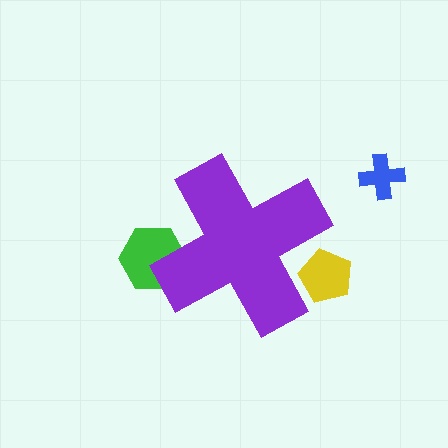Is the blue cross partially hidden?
No, the blue cross is fully visible.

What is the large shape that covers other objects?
A purple cross.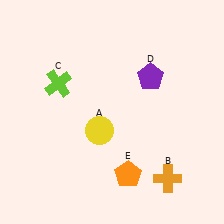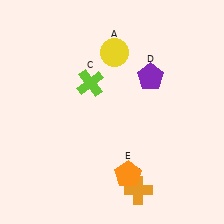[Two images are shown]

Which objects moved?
The objects that moved are: the yellow circle (A), the orange cross (B), the lime cross (C).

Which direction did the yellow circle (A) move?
The yellow circle (A) moved up.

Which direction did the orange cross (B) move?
The orange cross (B) moved left.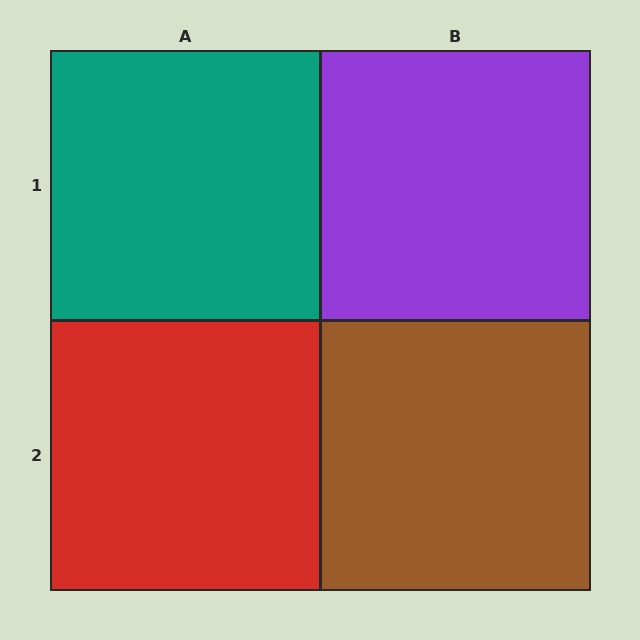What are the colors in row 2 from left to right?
Red, brown.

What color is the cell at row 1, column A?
Teal.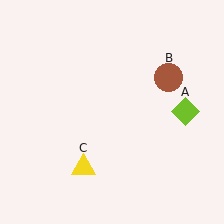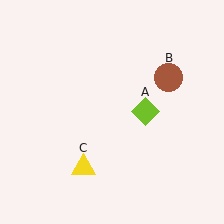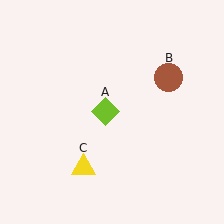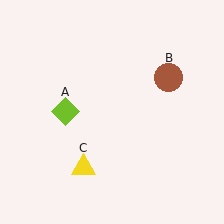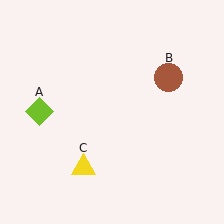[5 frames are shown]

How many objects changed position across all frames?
1 object changed position: lime diamond (object A).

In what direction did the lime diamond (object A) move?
The lime diamond (object A) moved left.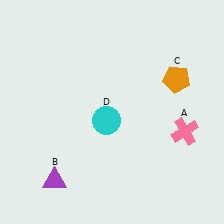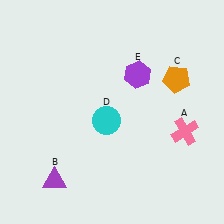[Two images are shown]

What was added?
A purple hexagon (E) was added in Image 2.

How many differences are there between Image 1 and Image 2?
There is 1 difference between the two images.